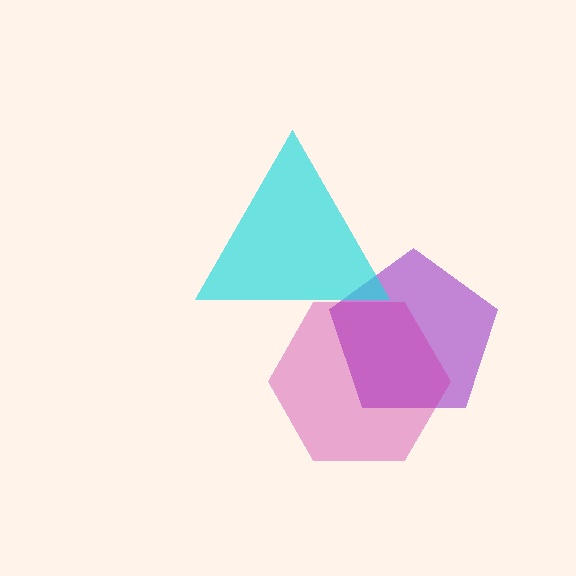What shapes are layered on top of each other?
The layered shapes are: a purple pentagon, a magenta hexagon, a cyan triangle.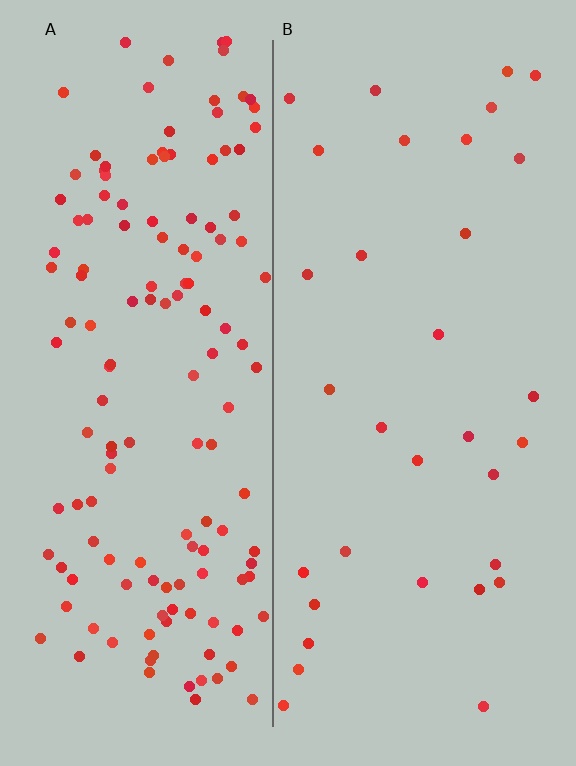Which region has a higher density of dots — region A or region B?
A (the left).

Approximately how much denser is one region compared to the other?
Approximately 4.4× — region A over region B.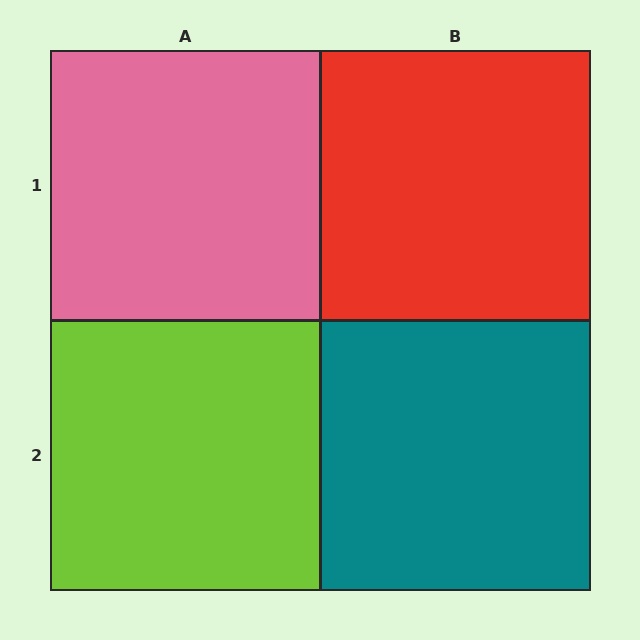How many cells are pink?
1 cell is pink.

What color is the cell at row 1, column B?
Red.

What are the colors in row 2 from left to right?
Lime, teal.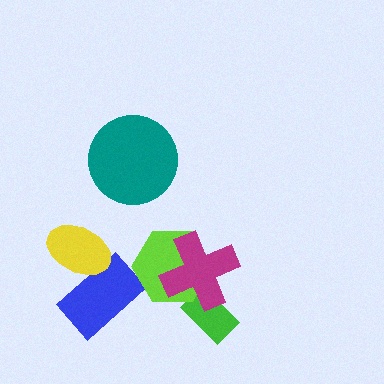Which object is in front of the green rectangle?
The magenta cross is in front of the green rectangle.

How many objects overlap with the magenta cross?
2 objects overlap with the magenta cross.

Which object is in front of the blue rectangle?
The yellow ellipse is in front of the blue rectangle.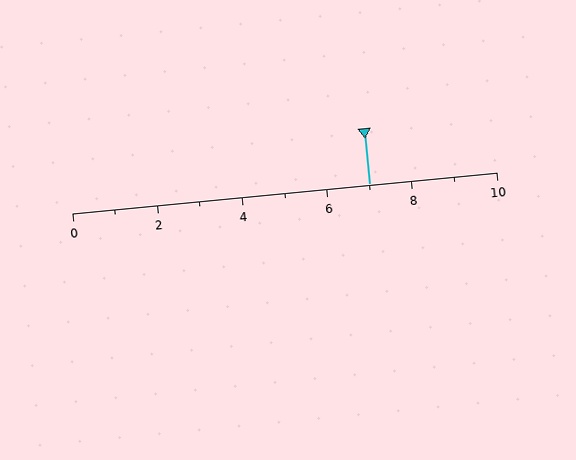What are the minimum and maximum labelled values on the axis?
The axis runs from 0 to 10.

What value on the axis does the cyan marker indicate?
The marker indicates approximately 7.